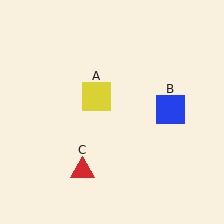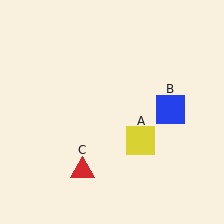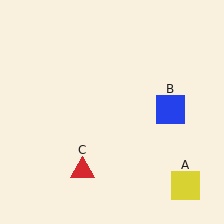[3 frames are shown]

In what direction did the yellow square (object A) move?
The yellow square (object A) moved down and to the right.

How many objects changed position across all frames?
1 object changed position: yellow square (object A).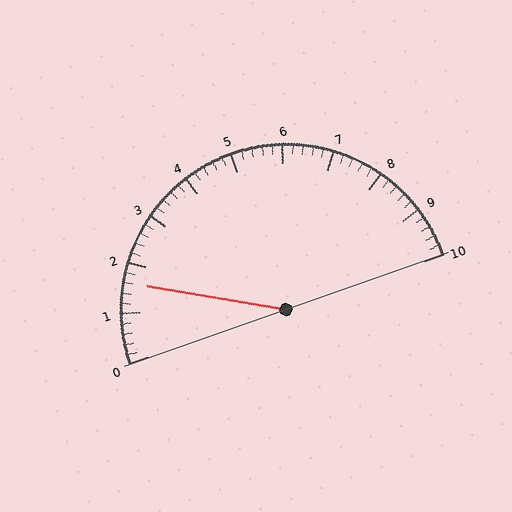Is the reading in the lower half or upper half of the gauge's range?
The reading is in the lower half of the range (0 to 10).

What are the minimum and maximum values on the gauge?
The gauge ranges from 0 to 10.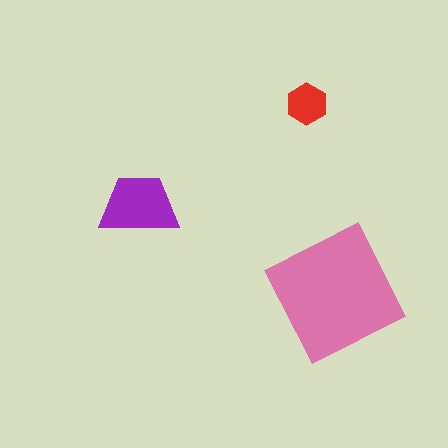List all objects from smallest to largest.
The red hexagon, the purple trapezoid, the pink square.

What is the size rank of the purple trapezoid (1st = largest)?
2nd.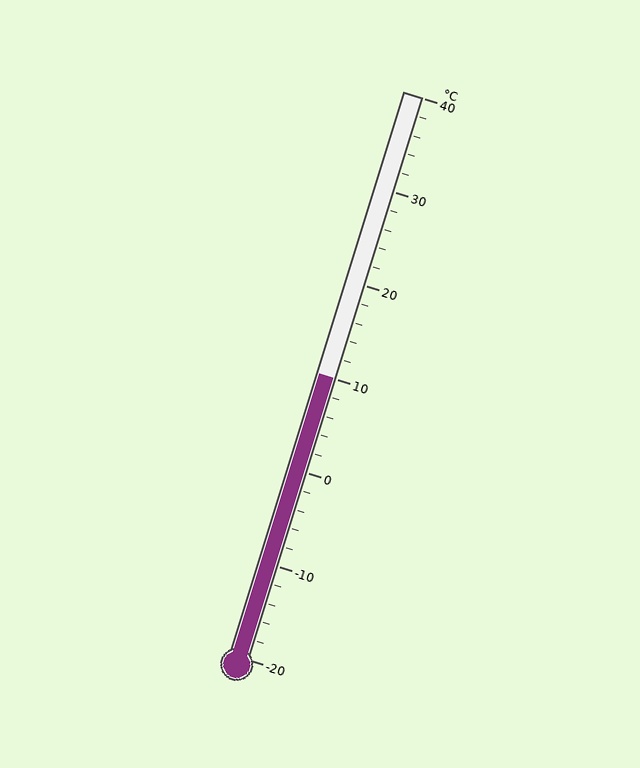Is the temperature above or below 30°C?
The temperature is below 30°C.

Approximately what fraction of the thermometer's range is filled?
The thermometer is filled to approximately 50% of its range.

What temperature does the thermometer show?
The thermometer shows approximately 10°C.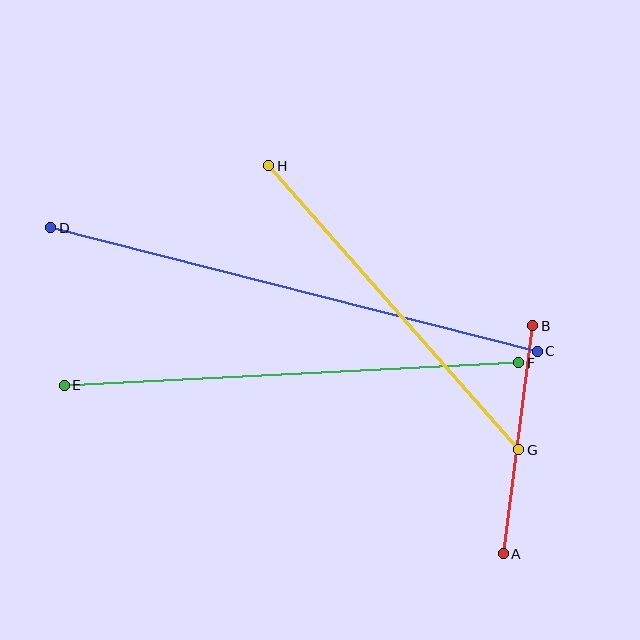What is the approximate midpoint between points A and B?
The midpoint is at approximately (518, 440) pixels.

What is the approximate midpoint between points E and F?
The midpoint is at approximately (292, 374) pixels.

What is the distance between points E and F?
The distance is approximately 455 pixels.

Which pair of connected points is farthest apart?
Points C and D are farthest apart.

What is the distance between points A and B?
The distance is approximately 230 pixels.